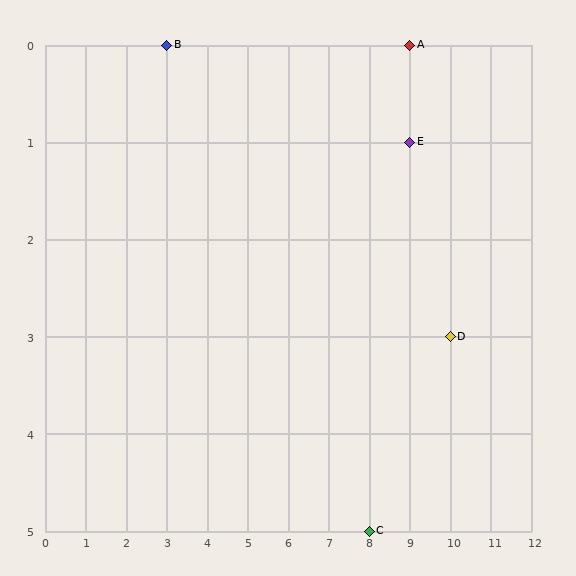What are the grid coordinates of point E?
Point E is at grid coordinates (9, 1).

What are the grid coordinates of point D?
Point D is at grid coordinates (10, 3).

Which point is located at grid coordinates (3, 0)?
Point B is at (3, 0).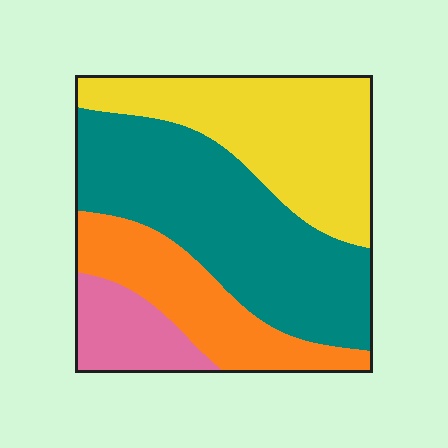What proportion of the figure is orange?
Orange takes up between a sixth and a third of the figure.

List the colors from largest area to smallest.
From largest to smallest: teal, yellow, orange, pink.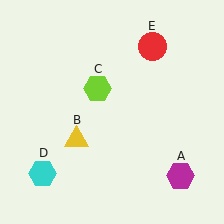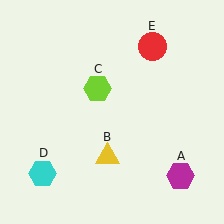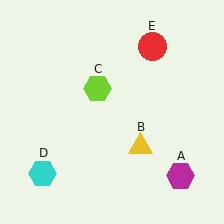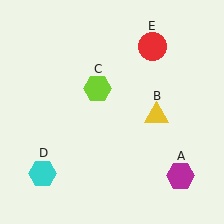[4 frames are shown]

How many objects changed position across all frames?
1 object changed position: yellow triangle (object B).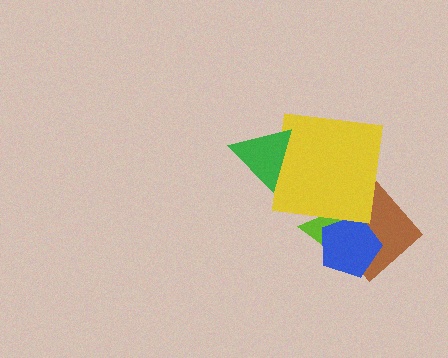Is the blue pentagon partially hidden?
No, no other shape covers it.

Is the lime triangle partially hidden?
Yes, it is partially covered by another shape.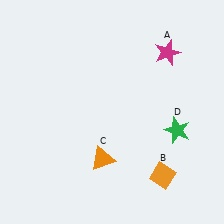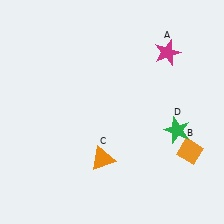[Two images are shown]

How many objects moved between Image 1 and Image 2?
1 object moved between the two images.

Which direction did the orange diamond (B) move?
The orange diamond (B) moved right.